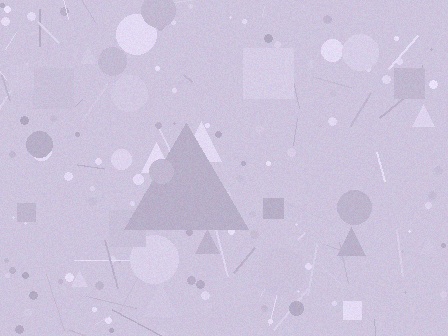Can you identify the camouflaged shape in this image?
The camouflaged shape is a triangle.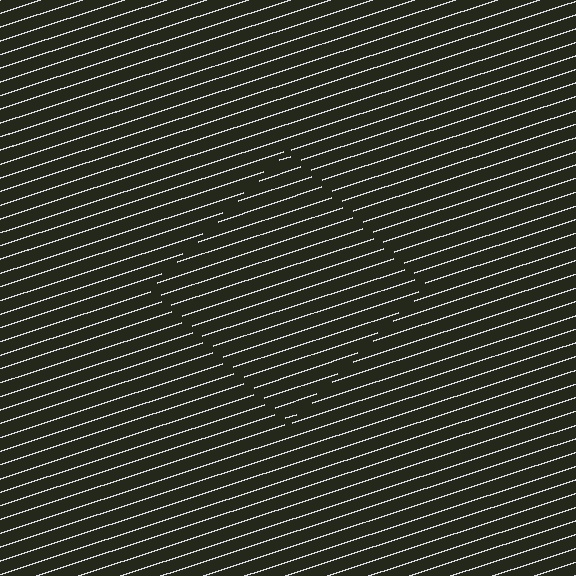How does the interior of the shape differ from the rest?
The interior of the shape contains the same grating, shifted by half a period — the contour is defined by the phase discontinuity where line-ends from the inner and outer gratings abut.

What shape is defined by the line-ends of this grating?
An illusory square. The interior of the shape contains the same grating, shifted by half a period — the contour is defined by the phase discontinuity where line-ends from the inner and outer gratings abut.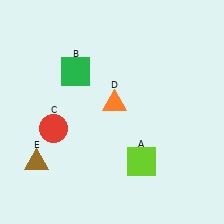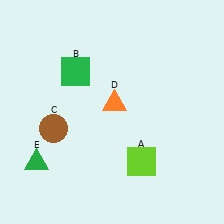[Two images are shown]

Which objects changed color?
C changed from red to brown. E changed from brown to green.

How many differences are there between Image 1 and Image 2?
There are 2 differences between the two images.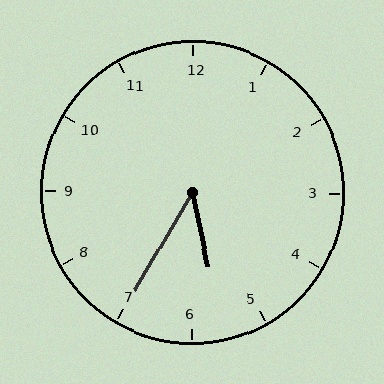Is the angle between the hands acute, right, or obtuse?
It is acute.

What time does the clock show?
5:35.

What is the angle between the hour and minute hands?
Approximately 42 degrees.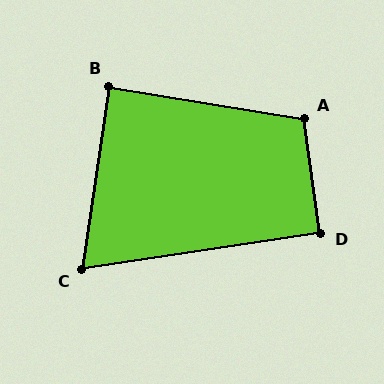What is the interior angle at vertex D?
Approximately 91 degrees (approximately right).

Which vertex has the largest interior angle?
A, at approximately 107 degrees.